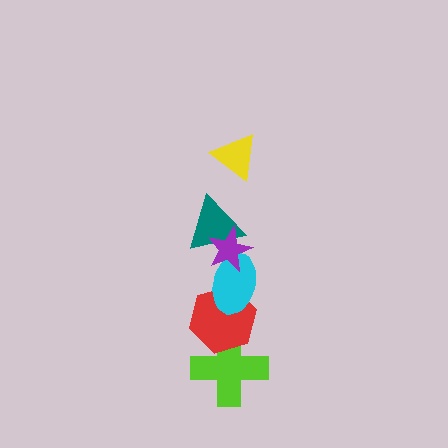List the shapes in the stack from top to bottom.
From top to bottom: the yellow triangle, the purple star, the teal triangle, the cyan ellipse, the red hexagon, the lime cross.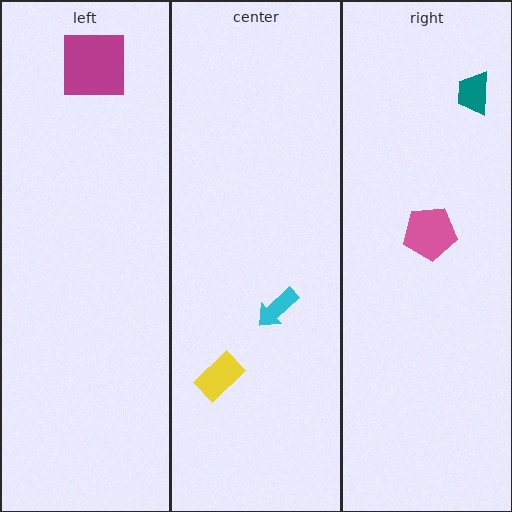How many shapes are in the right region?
2.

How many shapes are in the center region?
2.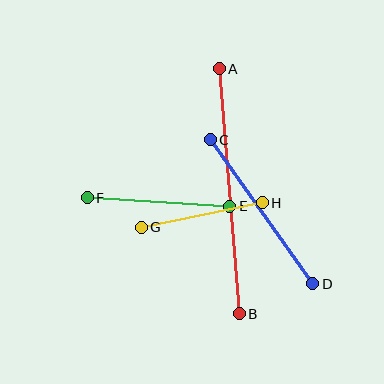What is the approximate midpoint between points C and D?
The midpoint is at approximately (262, 212) pixels.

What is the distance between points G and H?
The distance is approximately 123 pixels.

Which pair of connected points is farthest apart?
Points A and B are farthest apart.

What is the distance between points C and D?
The distance is approximately 177 pixels.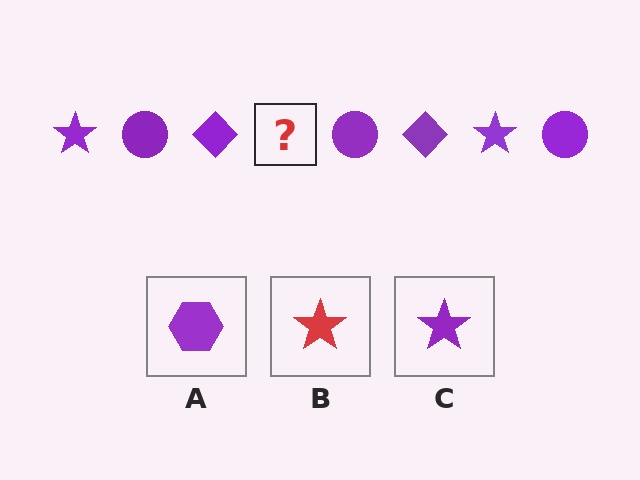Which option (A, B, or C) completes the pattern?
C.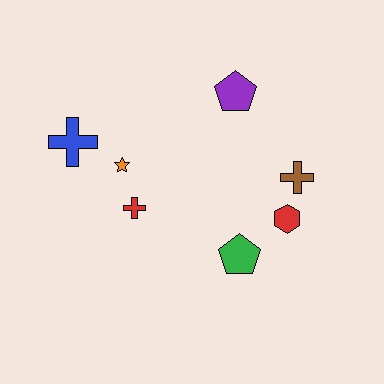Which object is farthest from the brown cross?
The blue cross is farthest from the brown cross.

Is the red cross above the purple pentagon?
No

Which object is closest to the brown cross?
The red hexagon is closest to the brown cross.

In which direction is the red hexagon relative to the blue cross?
The red hexagon is to the right of the blue cross.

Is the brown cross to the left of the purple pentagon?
No